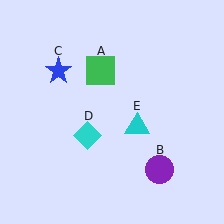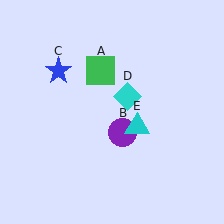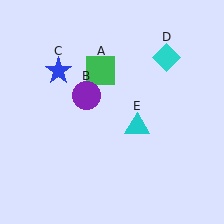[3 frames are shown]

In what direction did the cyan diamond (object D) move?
The cyan diamond (object D) moved up and to the right.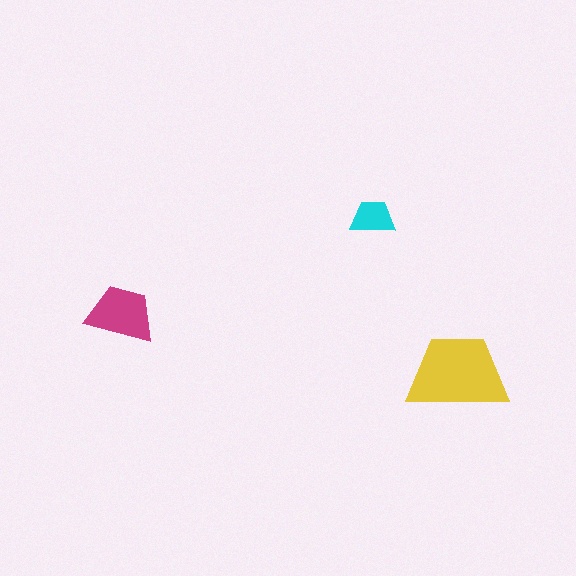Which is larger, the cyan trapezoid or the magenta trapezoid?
The magenta one.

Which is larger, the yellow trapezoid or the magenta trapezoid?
The yellow one.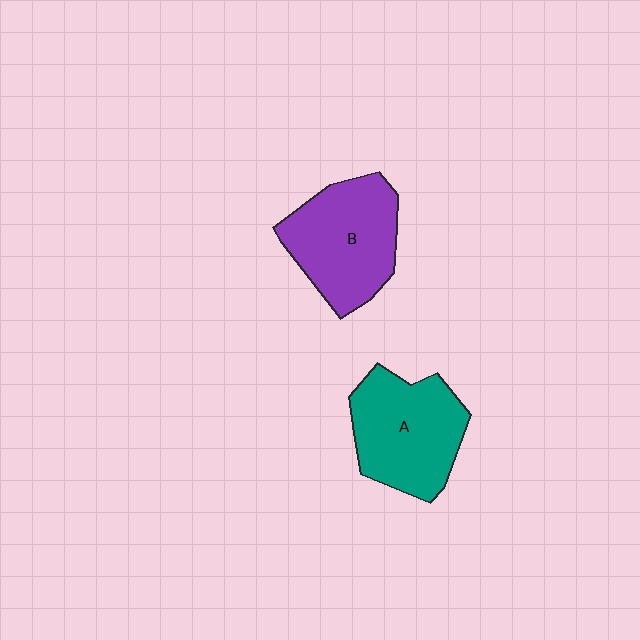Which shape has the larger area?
Shape B (purple).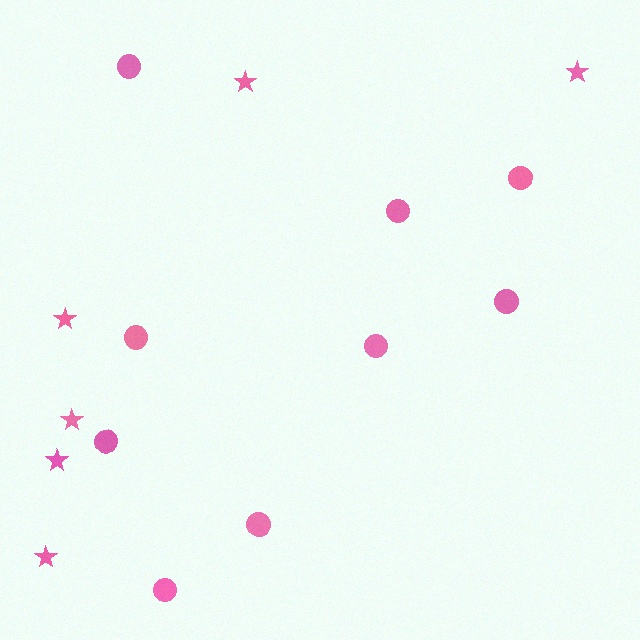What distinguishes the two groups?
There are 2 groups: one group of stars (6) and one group of circles (9).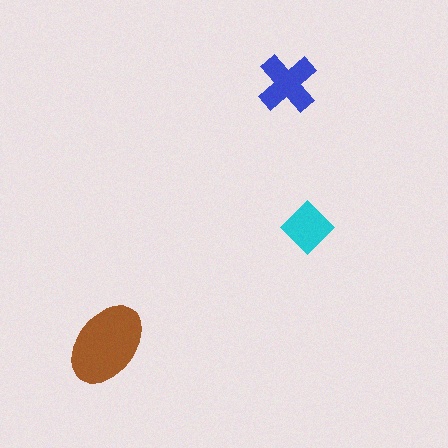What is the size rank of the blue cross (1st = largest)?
2nd.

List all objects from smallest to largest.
The cyan diamond, the blue cross, the brown ellipse.